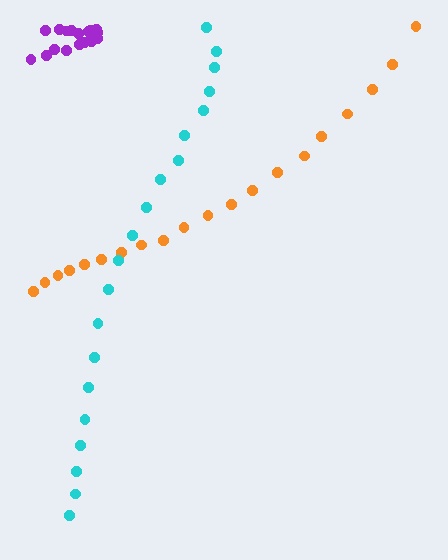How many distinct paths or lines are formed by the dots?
There are 3 distinct paths.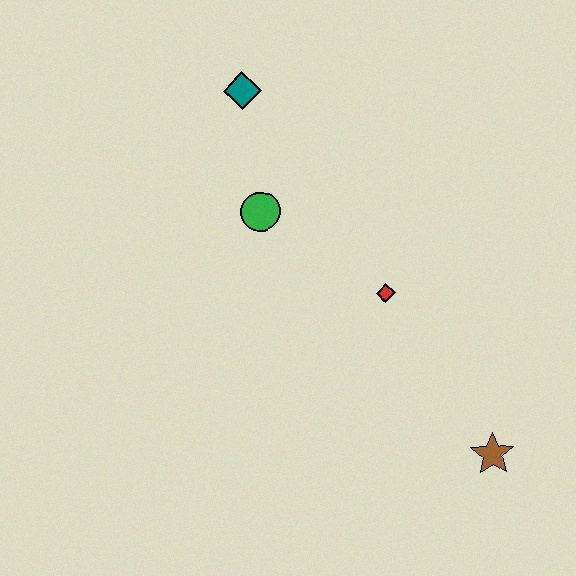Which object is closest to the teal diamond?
The green circle is closest to the teal diamond.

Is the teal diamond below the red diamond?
No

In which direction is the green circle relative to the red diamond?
The green circle is to the left of the red diamond.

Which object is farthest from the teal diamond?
The brown star is farthest from the teal diamond.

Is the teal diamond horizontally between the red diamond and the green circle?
No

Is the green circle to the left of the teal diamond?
No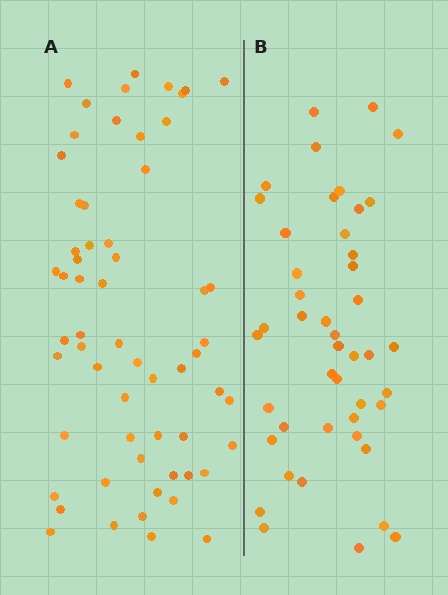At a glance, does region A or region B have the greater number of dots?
Region A (the left region) has more dots.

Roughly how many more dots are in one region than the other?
Region A has approximately 15 more dots than region B.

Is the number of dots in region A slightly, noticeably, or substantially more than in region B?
Region A has noticeably more, but not dramatically so. The ratio is roughly 1.3 to 1.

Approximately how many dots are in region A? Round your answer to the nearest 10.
About 60 dots.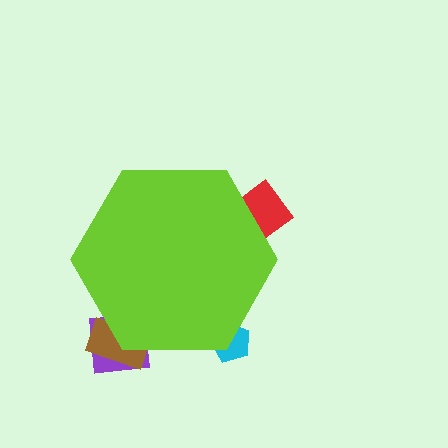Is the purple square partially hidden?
Yes, the purple square is partially hidden behind the lime hexagon.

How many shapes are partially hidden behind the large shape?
4 shapes are partially hidden.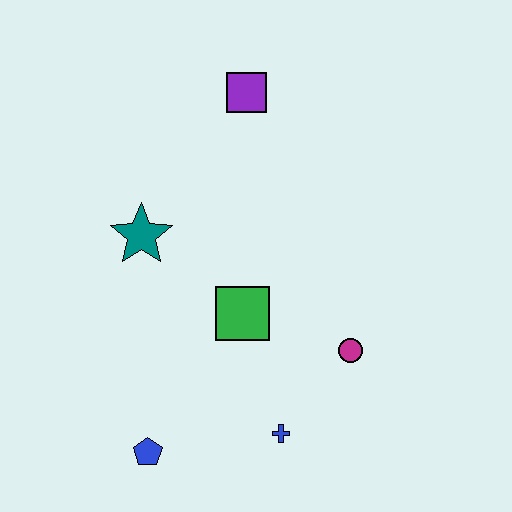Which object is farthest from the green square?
The purple square is farthest from the green square.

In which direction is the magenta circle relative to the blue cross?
The magenta circle is above the blue cross.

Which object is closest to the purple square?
The teal star is closest to the purple square.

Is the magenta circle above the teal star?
No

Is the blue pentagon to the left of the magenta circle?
Yes